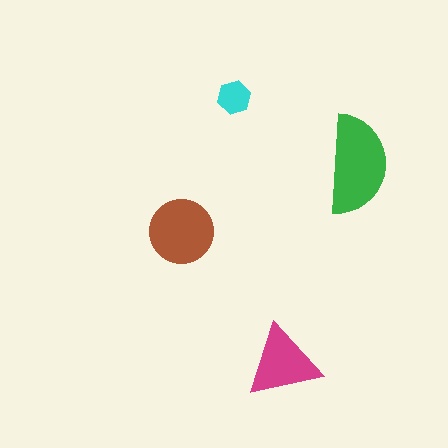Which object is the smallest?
The cyan hexagon.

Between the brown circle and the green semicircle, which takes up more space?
The green semicircle.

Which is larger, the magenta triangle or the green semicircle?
The green semicircle.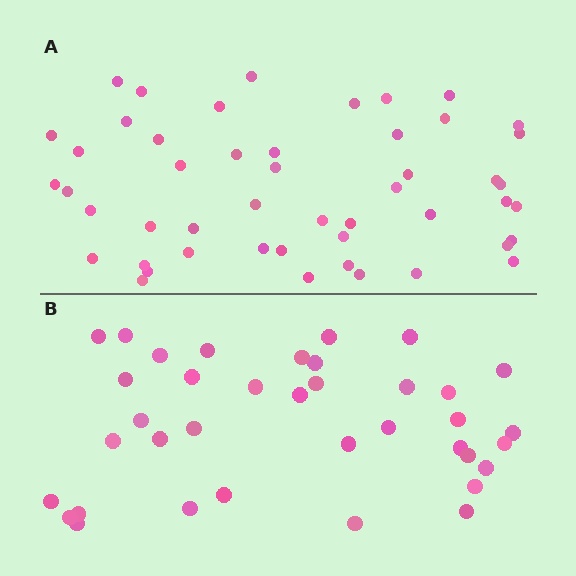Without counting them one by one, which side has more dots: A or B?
Region A (the top region) has more dots.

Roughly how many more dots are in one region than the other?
Region A has roughly 12 or so more dots than region B.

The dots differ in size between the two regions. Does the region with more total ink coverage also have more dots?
No. Region B has more total ink coverage because its dots are larger, but region A actually contains more individual dots. Total area can be misleading — the number of items is what matters here.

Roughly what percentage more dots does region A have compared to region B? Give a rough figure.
About 30% more.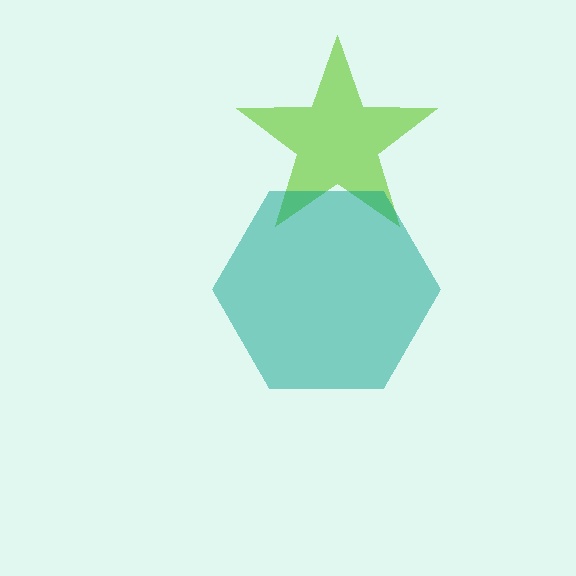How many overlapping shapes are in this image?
There are 2 overlapping shapes in the image.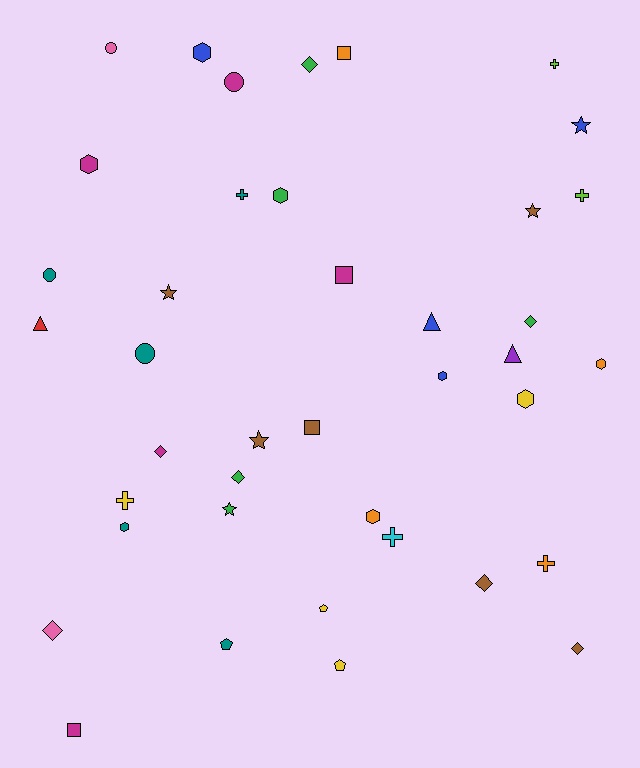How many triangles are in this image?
There are 3 triangles.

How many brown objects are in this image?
There are 6 brown objects.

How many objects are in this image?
There are 40 objects.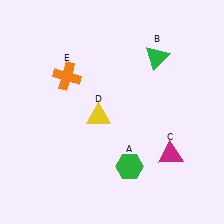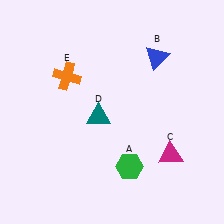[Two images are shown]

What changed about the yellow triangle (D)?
In Image 1, D is yellow. In Image 2, it changed to teal.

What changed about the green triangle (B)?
In Image 1, B is green. In Image 2, it changed to blue.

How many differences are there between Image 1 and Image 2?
There are 2 differences between the two images.